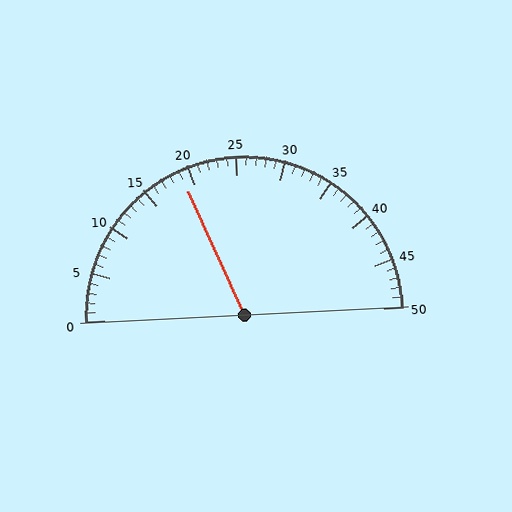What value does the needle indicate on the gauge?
The needle indicates approximately 19.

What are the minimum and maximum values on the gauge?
The gauge ranges from 0 to 50.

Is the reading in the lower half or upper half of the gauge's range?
The reading is in the lower half of the range (0 to 50).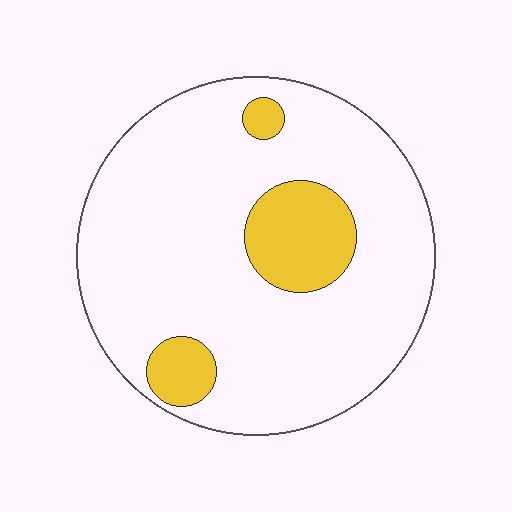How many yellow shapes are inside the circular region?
3.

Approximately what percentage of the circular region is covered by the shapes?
Approximately 15%.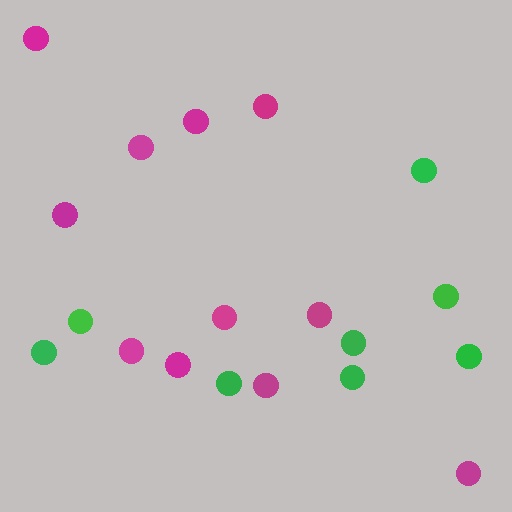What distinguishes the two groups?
There are 2 groups: one group of magenta circles (11) and one group of green circles (8).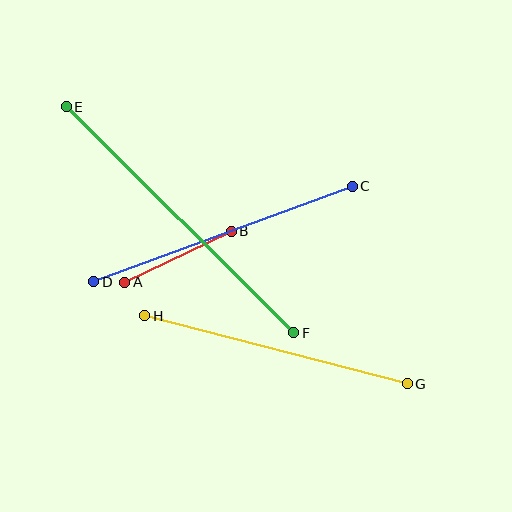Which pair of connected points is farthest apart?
Points E and F are farthest apart.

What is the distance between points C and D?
The distance is approximately 276 pixels.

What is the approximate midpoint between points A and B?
The midpoint is at approximately (178, 257) pixels.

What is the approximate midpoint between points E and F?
The midpoint is at approximately (180, 220) pixels.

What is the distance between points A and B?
The distance is approximately 118 pixels.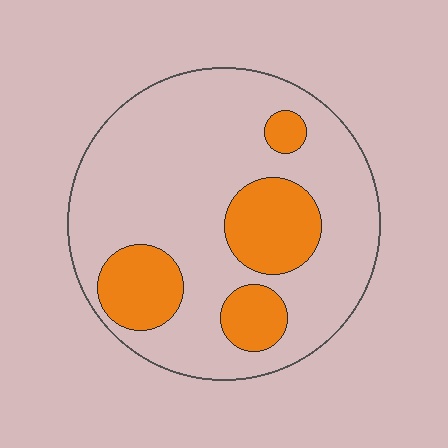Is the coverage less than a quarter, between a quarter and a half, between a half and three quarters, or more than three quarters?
Less than a quarter.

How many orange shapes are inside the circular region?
4.